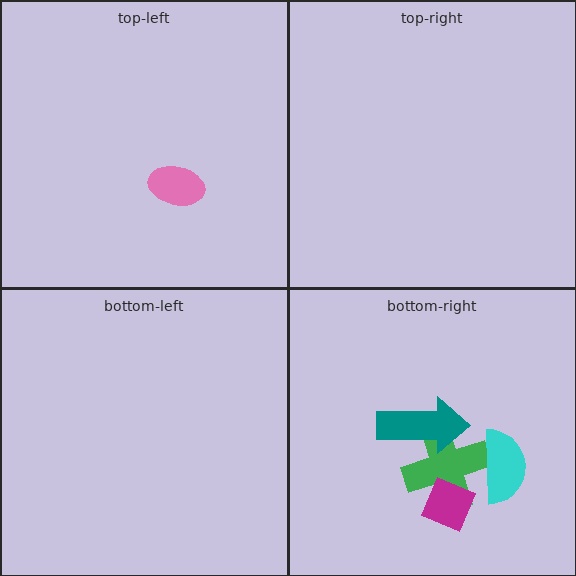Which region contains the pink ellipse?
The top-left region.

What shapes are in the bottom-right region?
The green cross, the teal arrow, the cyan semicircle, the magenta diamond.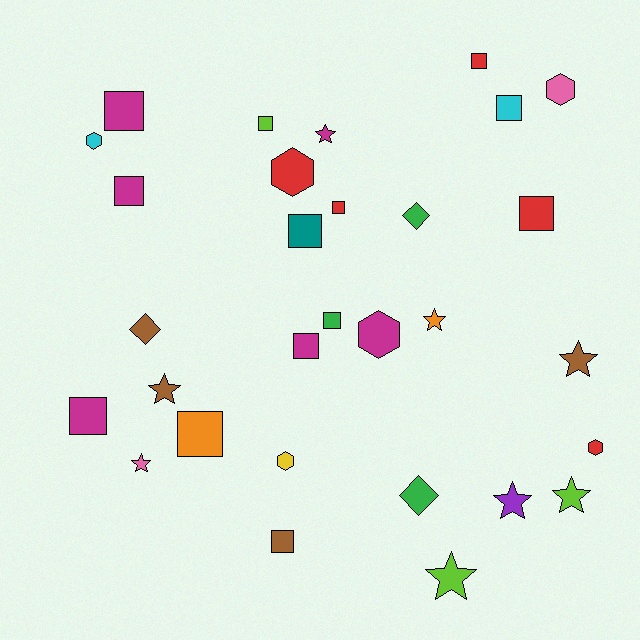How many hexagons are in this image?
There are 6 hexagons.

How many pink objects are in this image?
There are 2 pink objects.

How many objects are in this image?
There are 30 objects.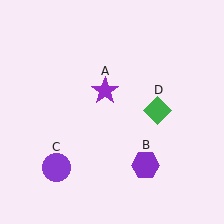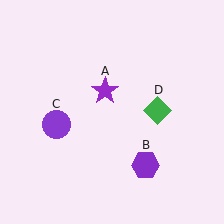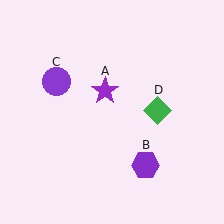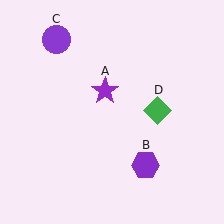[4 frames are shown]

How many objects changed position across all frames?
1 object changed position: purple circle (object C).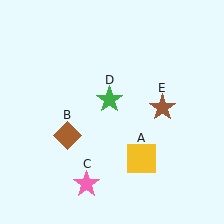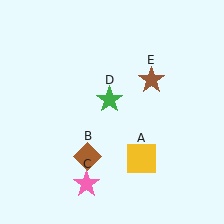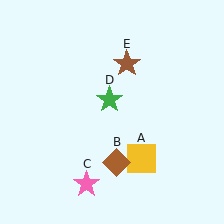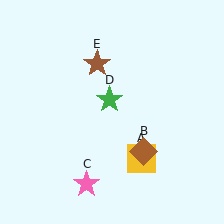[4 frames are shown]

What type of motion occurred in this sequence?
The brown diamond (object B), brown star (object E) rotated counterclockwise around the center of the scene.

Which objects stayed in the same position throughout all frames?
Yellow square (object A) and pink star (object C) and green star (object D) remained stationary.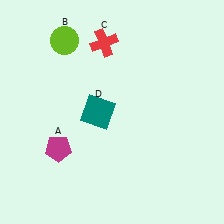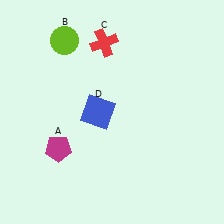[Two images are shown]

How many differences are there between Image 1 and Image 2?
There is 1 difference between the two images.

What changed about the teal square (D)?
In Image 1, D is teal. In Image 2, it changed to blue.